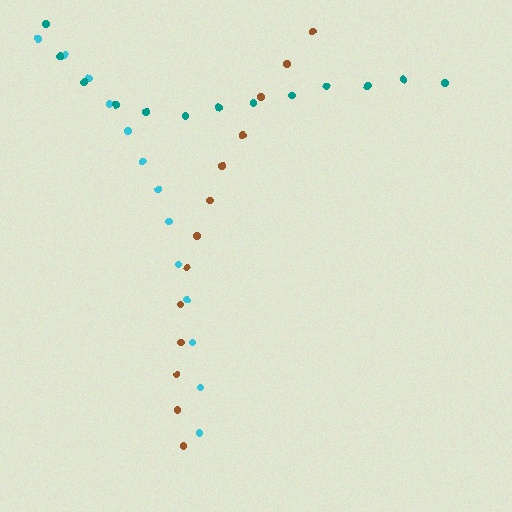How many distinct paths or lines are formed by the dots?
There are 3 distinct paths.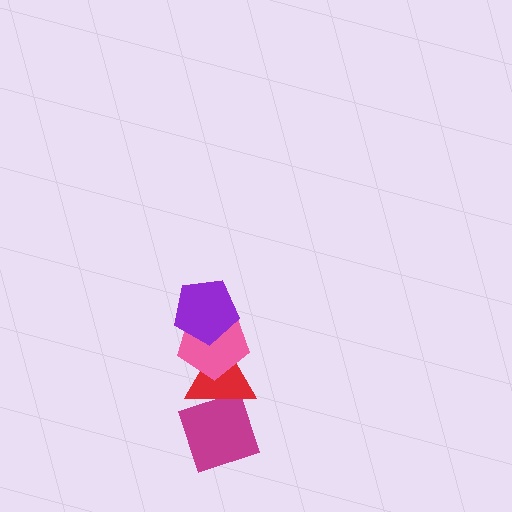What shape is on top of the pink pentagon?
The purple pentagon is on top of the pink pentagon.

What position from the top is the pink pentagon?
The pink pentagon is 2nd from the top.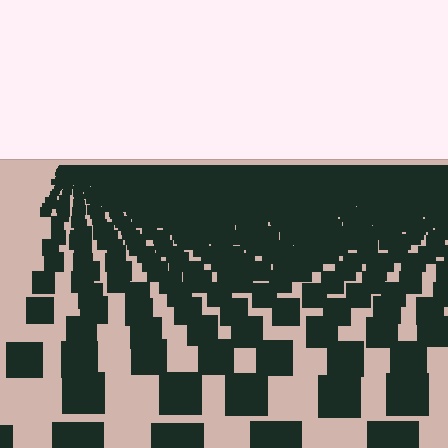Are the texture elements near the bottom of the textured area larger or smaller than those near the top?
Larger. Near the bottom, elements are closer to the viewer and appear at a bigger on-screen size.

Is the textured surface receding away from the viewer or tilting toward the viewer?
The surface is receding away from the viewer. Texture elements get smaller and denser toward the top.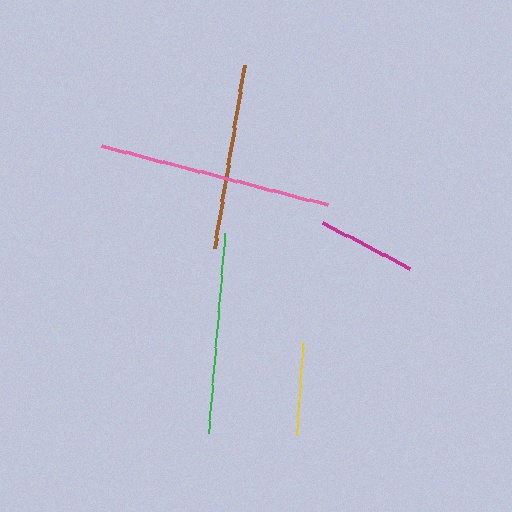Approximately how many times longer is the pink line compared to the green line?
The pink line is approximately 1.2 times the length of the green line.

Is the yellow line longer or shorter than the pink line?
The pink line is longer than the yellow line.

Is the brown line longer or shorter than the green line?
The green line is longer than the brown line.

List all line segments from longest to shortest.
From longest to shortest: pink, green, brown, magenta, yellow.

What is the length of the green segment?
The green segment is approximately 201 pixels long.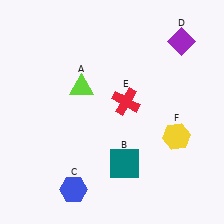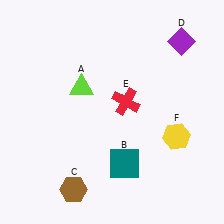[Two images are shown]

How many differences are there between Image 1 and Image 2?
There is 1 difference between the two images.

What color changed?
The hexagon (C) changed from blue in Image 1 to brown in Image 2.